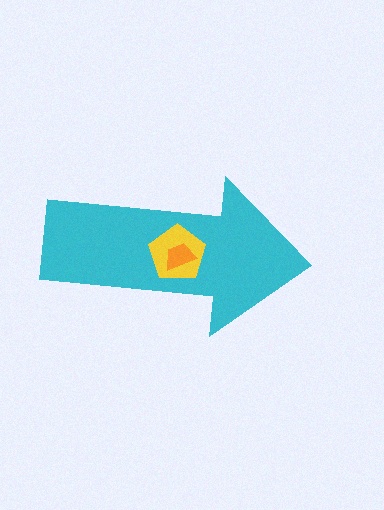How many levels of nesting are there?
3.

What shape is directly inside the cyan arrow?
The yellow pentagon.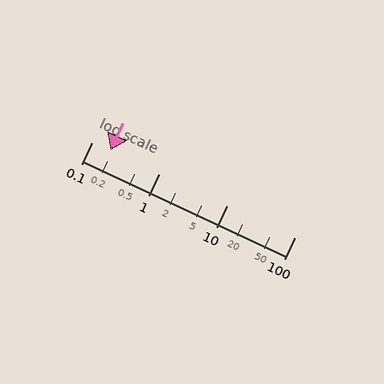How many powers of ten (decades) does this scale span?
The scale spans 3 decades, from 0.1 to 100.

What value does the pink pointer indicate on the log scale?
The pointer indicates approximately 0.19.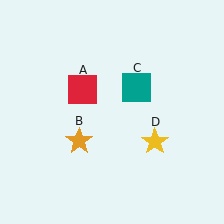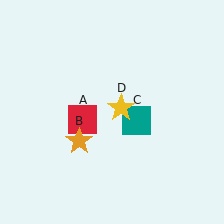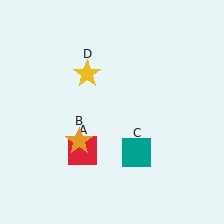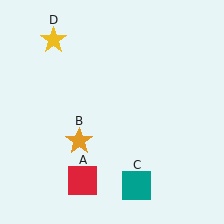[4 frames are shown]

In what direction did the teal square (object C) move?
The teal square (object C) moved down.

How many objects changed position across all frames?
3 objects changed position: red square (object A), teal square (object C), yellow star (object D).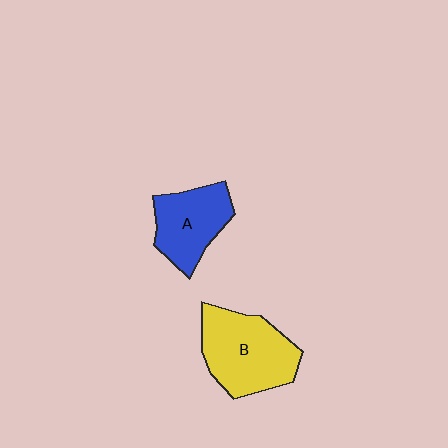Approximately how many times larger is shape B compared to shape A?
Approximately 1.4 times.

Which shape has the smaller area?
Shape A (blue).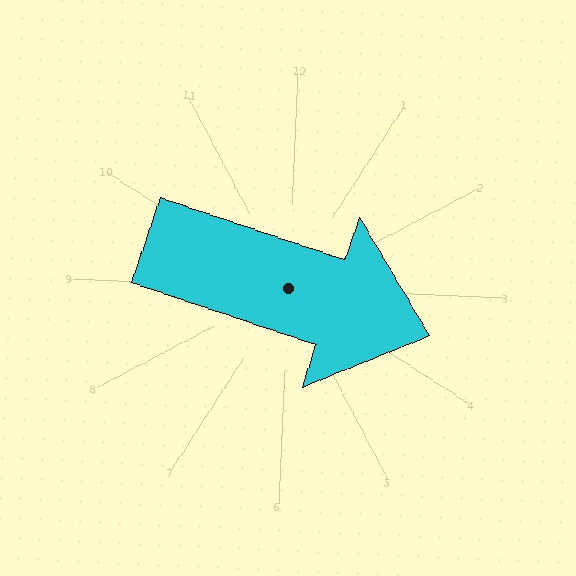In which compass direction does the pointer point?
East.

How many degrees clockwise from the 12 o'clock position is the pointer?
Approximately 106 degrees.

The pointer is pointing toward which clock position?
Roughly 4 o'clock.